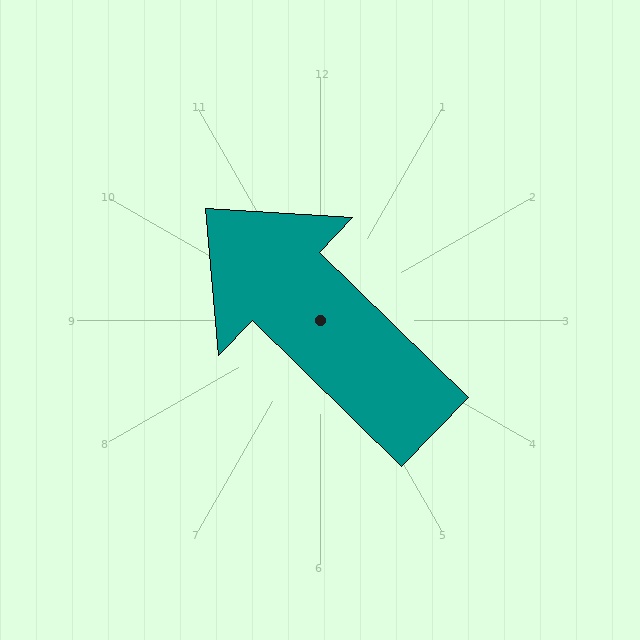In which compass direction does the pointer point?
Northwest.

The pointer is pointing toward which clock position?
Roughly 10 o'clock.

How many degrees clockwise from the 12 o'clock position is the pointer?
Approximately 314 degrees.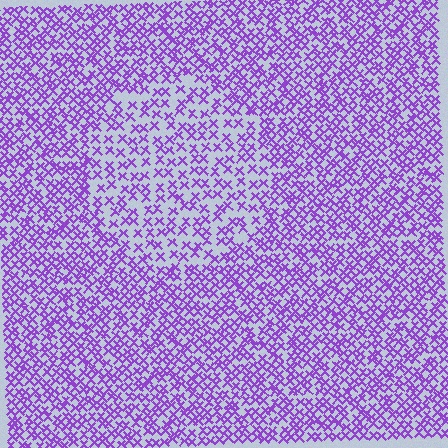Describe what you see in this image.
The image contains small purple elements arranged at two different densities. A circle-shaped region is visible where the elements are less densely packed than the surrounding area.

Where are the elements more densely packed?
The elements are more densely packed outside the circle boundary.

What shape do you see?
I see a circle.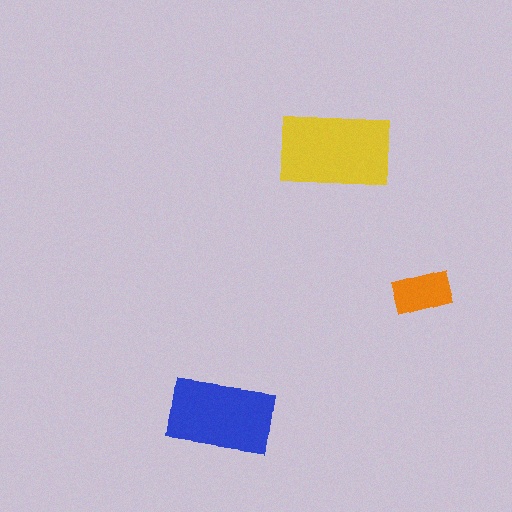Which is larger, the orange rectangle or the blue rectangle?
The blue one.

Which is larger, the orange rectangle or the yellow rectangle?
The yellow one.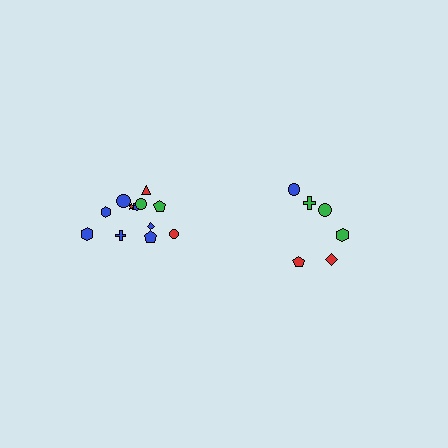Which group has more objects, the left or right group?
The left group.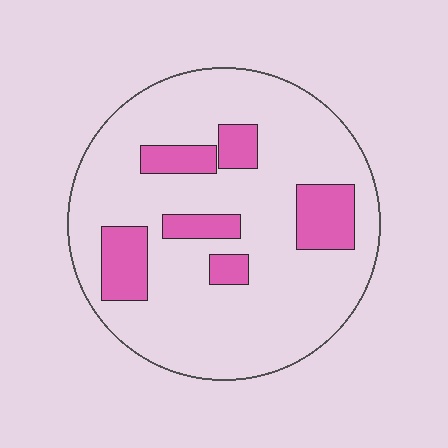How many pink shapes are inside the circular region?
6.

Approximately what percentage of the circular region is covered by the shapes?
Approximately 20%.